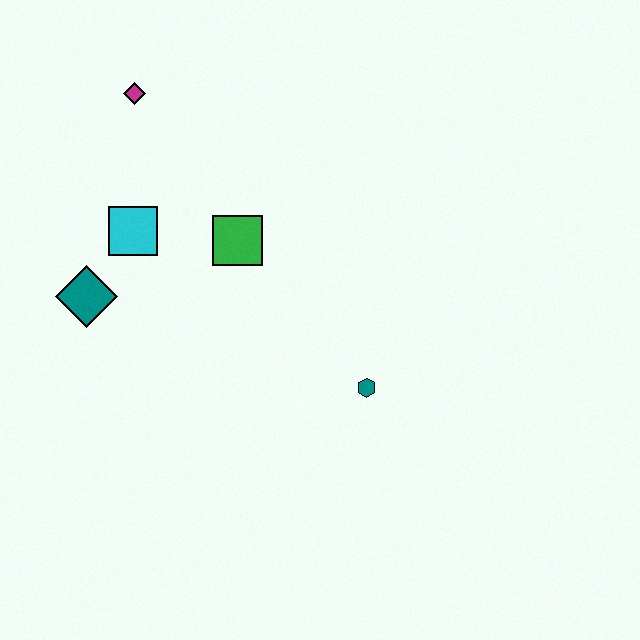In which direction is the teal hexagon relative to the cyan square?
The teal hexagon is to the right of the cyan square.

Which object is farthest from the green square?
The teal hexagon is farthest from the green square.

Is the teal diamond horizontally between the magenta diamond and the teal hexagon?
No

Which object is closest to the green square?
The cyan square is closest to the green square.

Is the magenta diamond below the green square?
No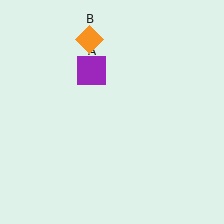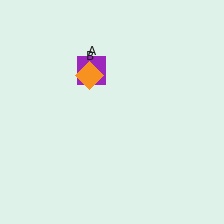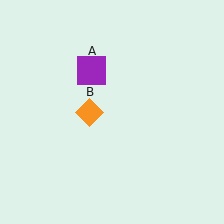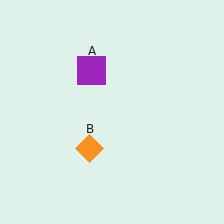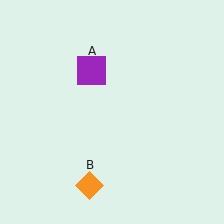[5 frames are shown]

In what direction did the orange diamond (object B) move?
The orange diamond (object B) moved down.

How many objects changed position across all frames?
1 object changed position: orange diamond (object B).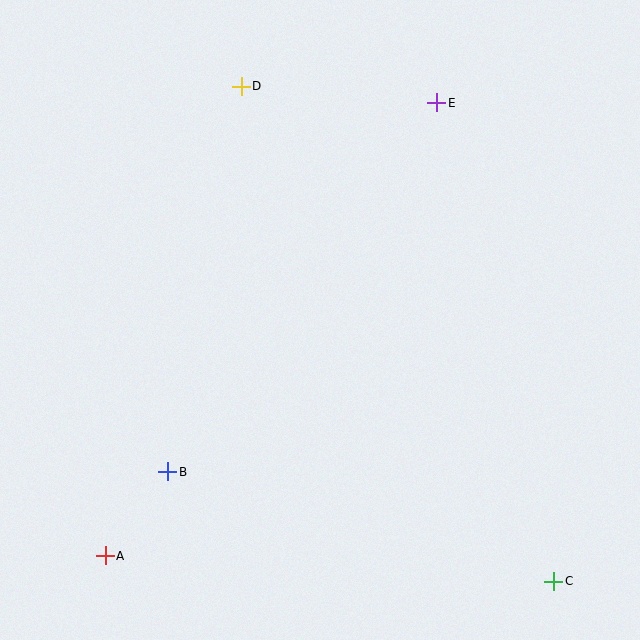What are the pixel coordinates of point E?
Point E is at (437, 103).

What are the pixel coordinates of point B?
Point B is at (168, 472).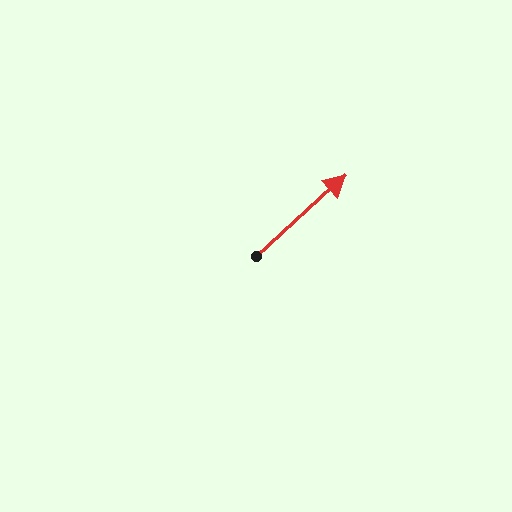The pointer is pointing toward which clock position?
Roughly 2 o'clock.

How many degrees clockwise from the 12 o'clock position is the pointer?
Approximately 48 degrees.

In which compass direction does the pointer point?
Northeast.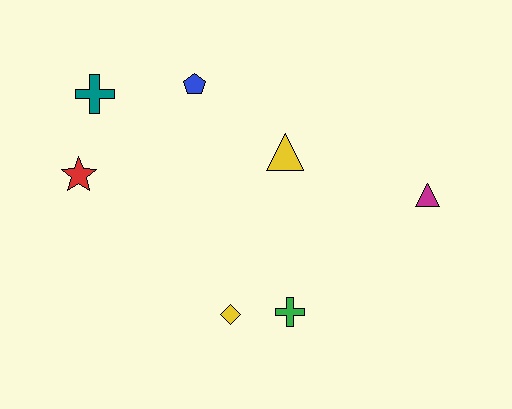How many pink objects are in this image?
There are no pink objects.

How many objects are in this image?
There are 7 objects.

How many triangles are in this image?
There are 2 triangles.